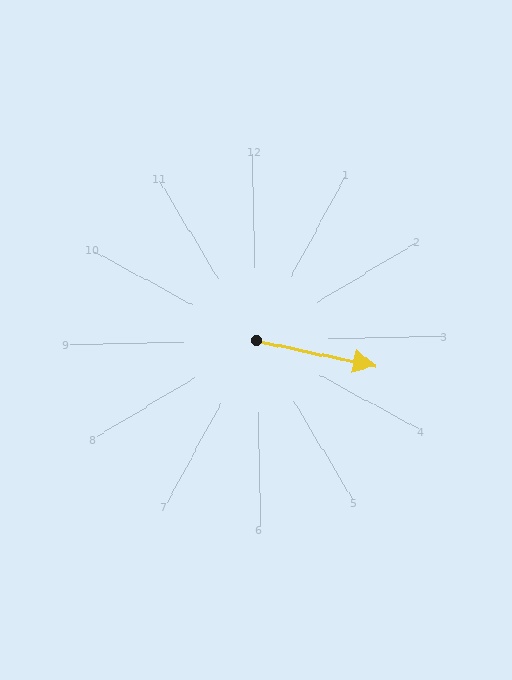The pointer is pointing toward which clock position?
Roughly 3 o'clock.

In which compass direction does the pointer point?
East.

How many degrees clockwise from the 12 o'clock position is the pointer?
Approximately 103 degrees.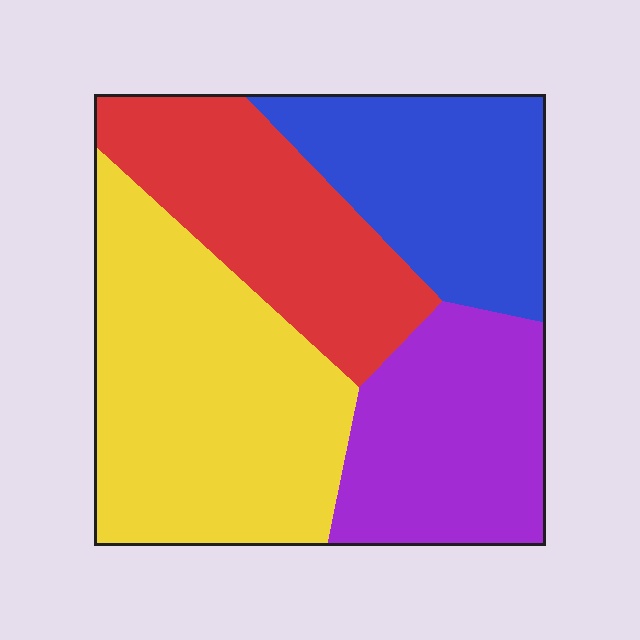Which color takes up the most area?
Yellow, at roughly 35%.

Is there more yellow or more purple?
Yellow.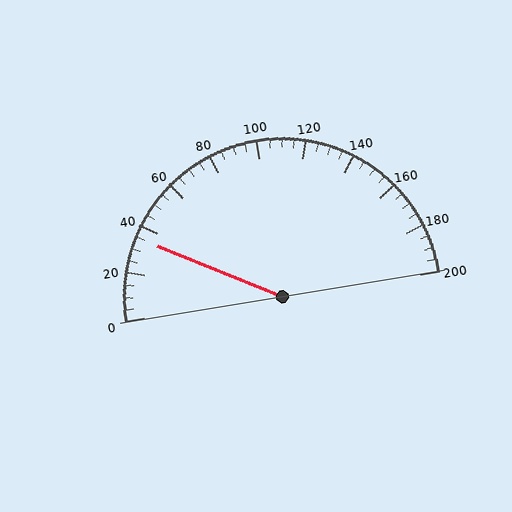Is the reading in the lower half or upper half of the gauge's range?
The reading is in the lower half of the range (0 to 200).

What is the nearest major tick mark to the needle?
The nearest major tick mark is 40.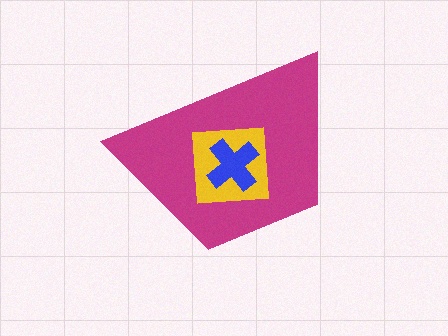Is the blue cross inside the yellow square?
Yes.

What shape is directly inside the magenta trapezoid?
The yellow square.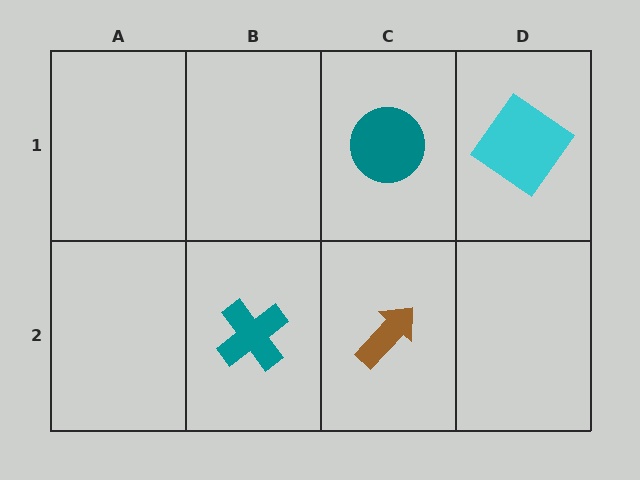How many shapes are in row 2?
2 shapes.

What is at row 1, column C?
A teal circle.